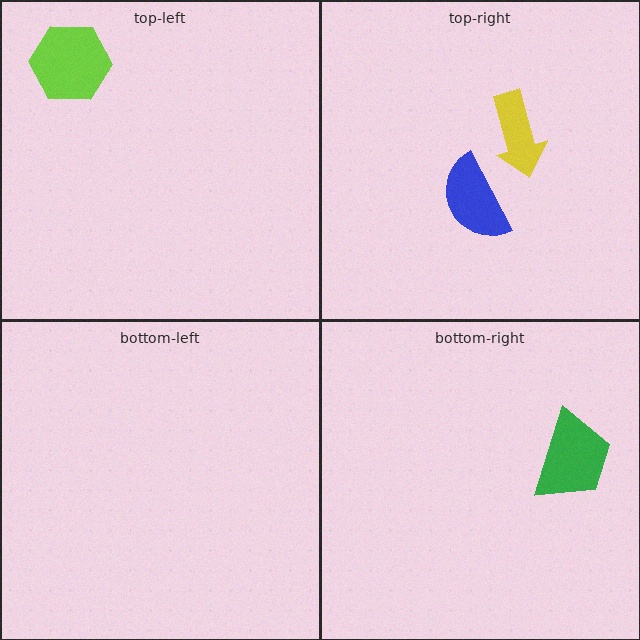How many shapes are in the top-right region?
2.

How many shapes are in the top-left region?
1.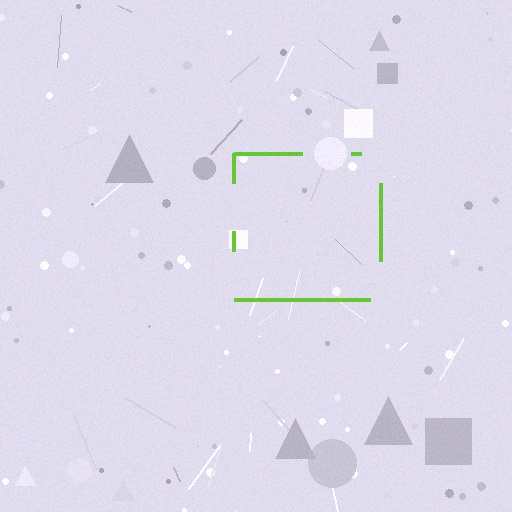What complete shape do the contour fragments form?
The contour fragments form a square.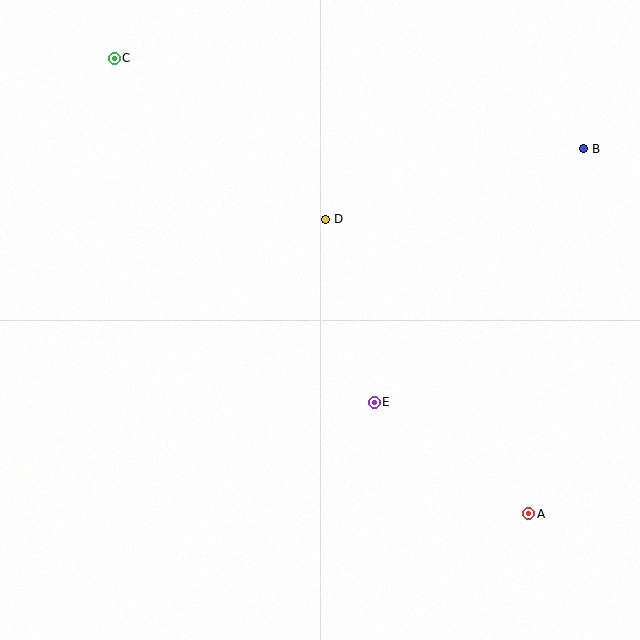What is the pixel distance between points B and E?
The distance between B and E is 329 pixels.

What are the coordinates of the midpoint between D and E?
The midpoint between D and E is at (350, 311).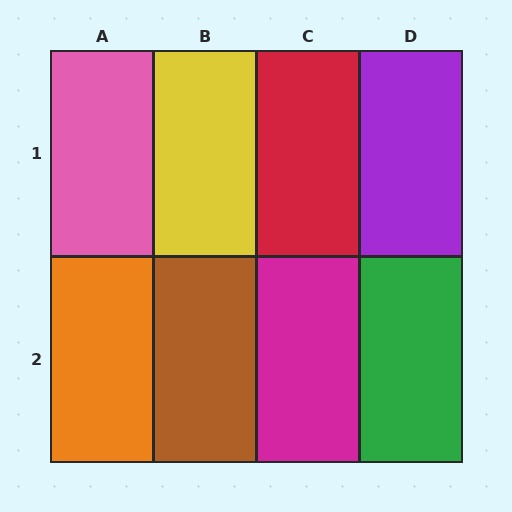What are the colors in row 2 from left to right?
Orange, brown, magenta, green.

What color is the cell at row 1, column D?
Purple.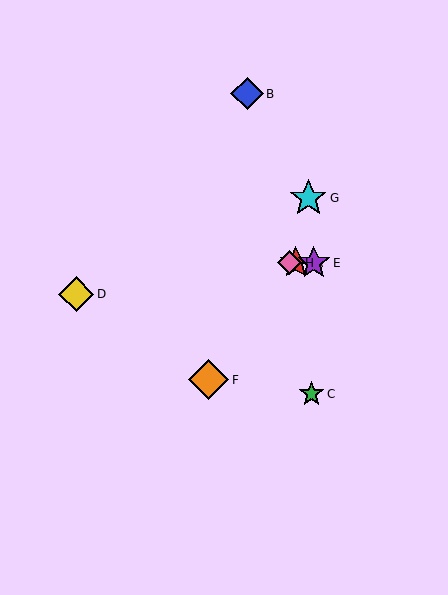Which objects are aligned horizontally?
Objects A, E, H are aligned horizontally.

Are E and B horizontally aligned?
No, E is at y≈263 and B is at y≈94.